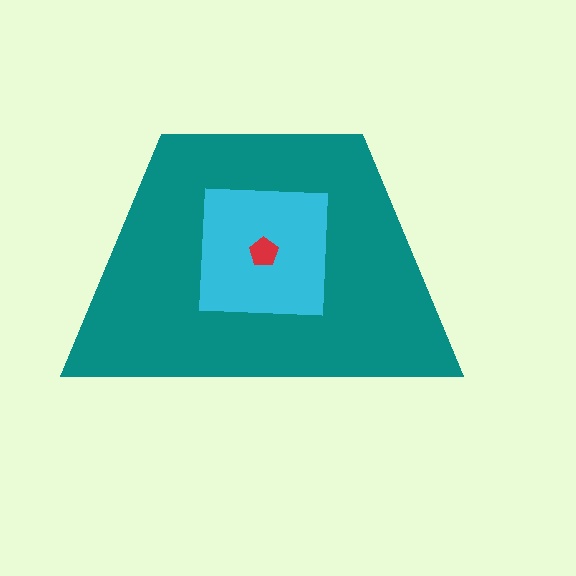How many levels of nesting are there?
3.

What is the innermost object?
The red pentagon.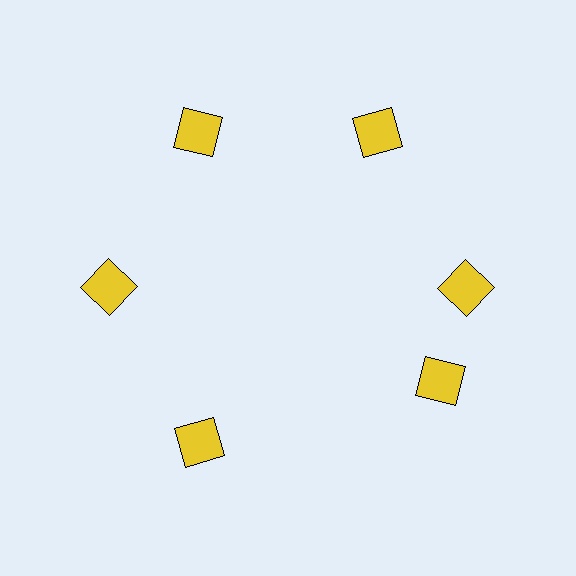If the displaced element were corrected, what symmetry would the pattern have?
It would have 6-fold rotational symmetry — the pattern would map onto itself every 60 degrees.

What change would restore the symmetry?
The symmetry would be restored by rotating it back into even spacing with its neighbors so that all 6 squares sit at equal angles and equal distance from the center.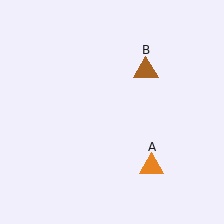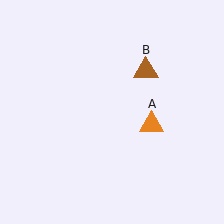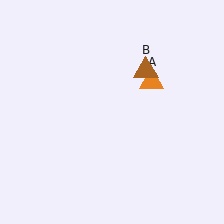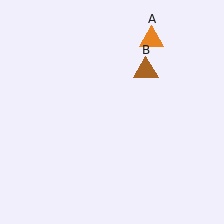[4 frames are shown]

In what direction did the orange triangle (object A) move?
The orange triangle (object A) moved up.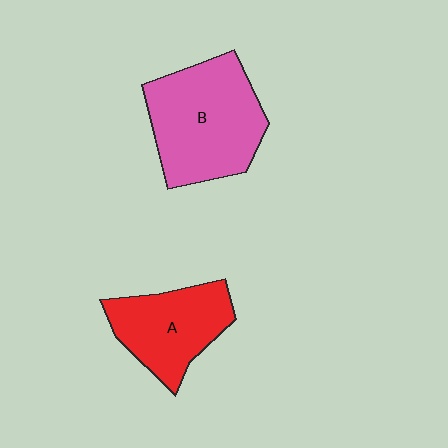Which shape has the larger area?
Shape B (pink).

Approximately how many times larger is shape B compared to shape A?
Approximately 1.4 times.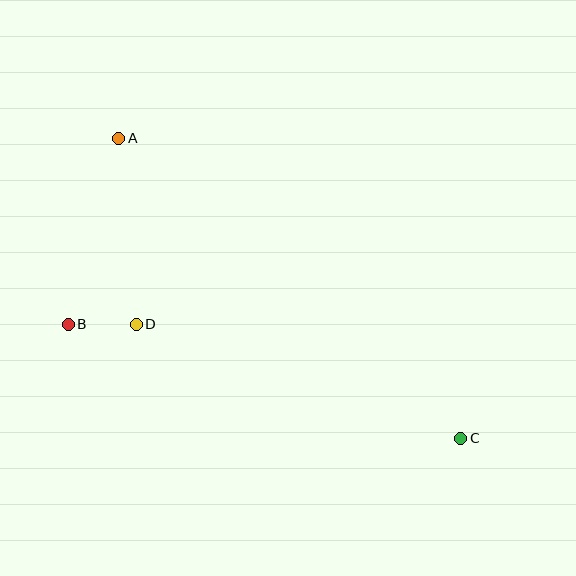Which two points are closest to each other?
Points B and D are closest to each other.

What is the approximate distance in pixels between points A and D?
The distance between A and D is approximately 187 pixels.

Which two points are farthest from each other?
Points A and C are farthest from each other.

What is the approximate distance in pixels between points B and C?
The distance between B and C is approximately 408 pixels.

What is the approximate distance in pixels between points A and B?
The distance between A and B is approximately 193 pixels.